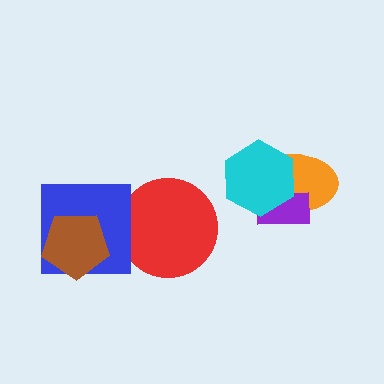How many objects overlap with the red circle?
1 object overlaps with the red circle.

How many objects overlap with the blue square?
2 objects overlap with the blue square.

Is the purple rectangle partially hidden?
Yes, it is partially covered by another shape.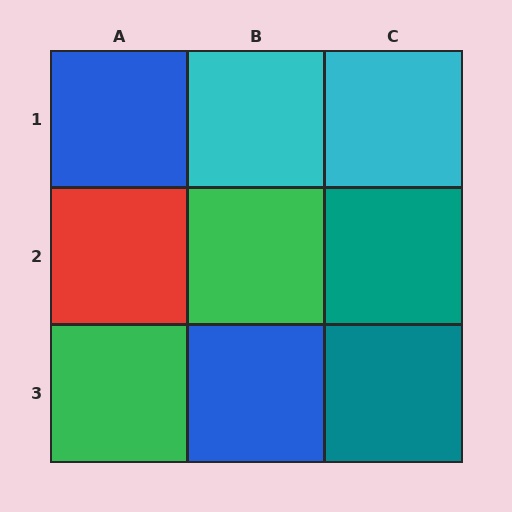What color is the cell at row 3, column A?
Green.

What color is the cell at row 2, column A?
Red.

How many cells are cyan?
2 cells are cyan.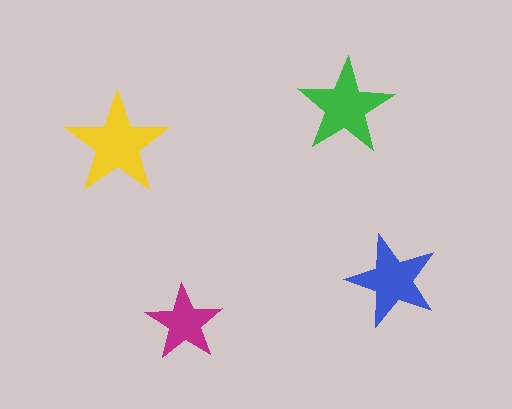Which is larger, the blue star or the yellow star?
The yellow one.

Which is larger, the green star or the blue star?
The green one.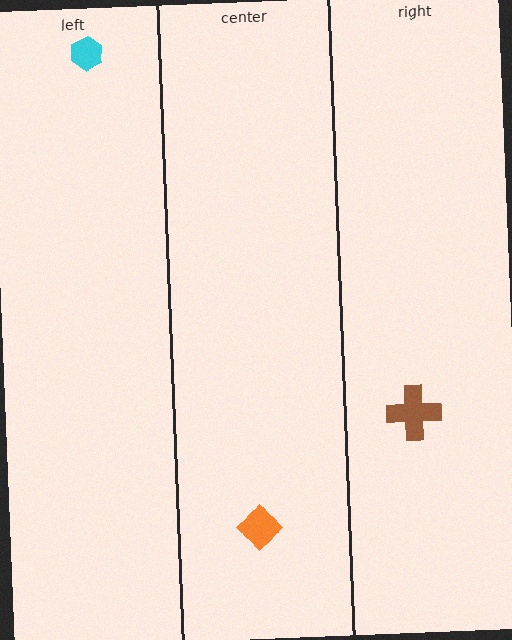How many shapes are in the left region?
1.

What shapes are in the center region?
The orange diamond.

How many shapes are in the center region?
1.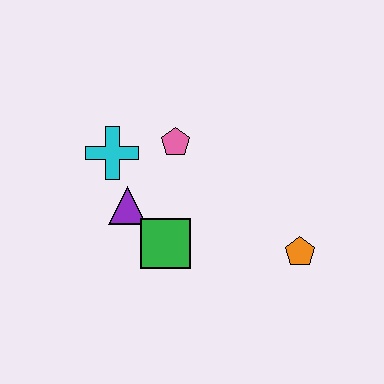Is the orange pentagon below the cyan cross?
Yes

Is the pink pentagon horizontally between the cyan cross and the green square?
No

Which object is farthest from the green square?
The orange pentagon is farthest from the green square.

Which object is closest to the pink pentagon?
The cyan cross is closest to the pink pentagon.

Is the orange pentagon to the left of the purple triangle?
No